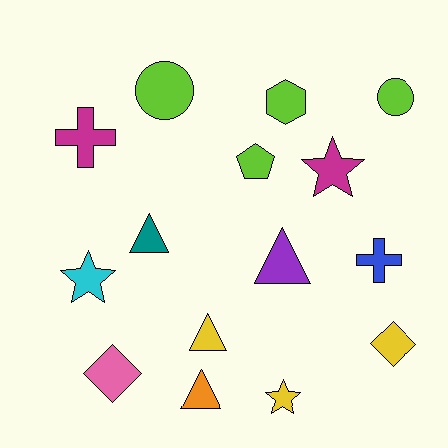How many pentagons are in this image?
There is 1 pentagon.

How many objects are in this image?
There are 15 objects.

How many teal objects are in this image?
There is 1 teal object.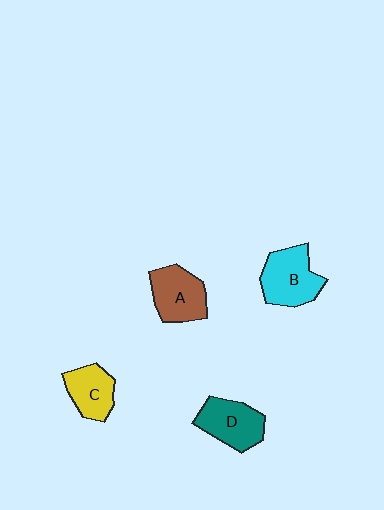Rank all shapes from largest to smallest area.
From largest to smallest: B (cyan), D (teal), A (brown), C (yellow).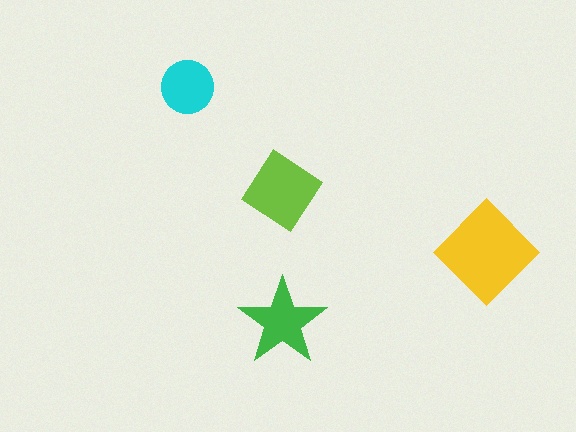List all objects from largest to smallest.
The yellow diamond, the lime diamond, the green star, the cyan circle.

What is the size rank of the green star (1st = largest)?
3rd.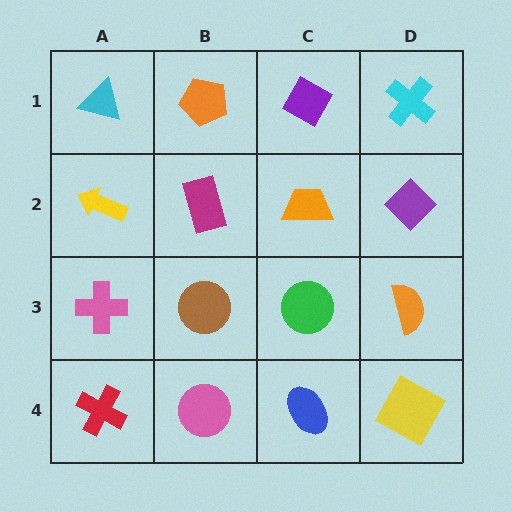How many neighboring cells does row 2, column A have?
3.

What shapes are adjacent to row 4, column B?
A brown circle (row 3, column B), a red cross (row 4, column A), a blue ellipse (row 4, column C).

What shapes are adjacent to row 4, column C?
A green circle (row 3, column C), a pink circle (row 4, column B), a yellow square (row 4, column D).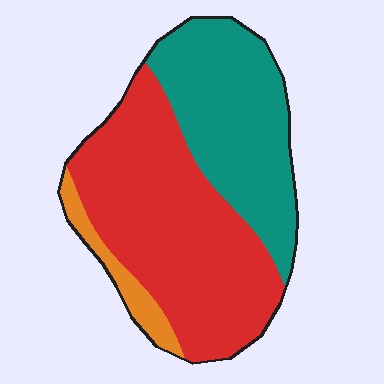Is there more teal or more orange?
Teal.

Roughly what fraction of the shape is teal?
Teal takes up between a quarter and a half of the shape.